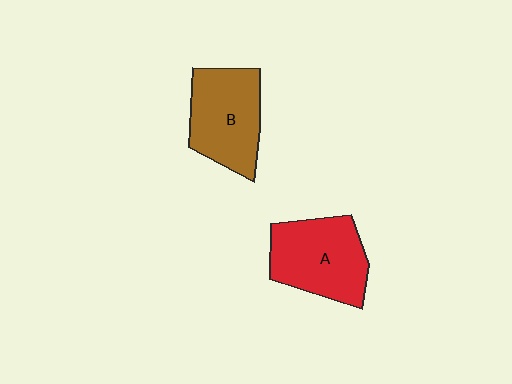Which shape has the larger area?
Shape A (red).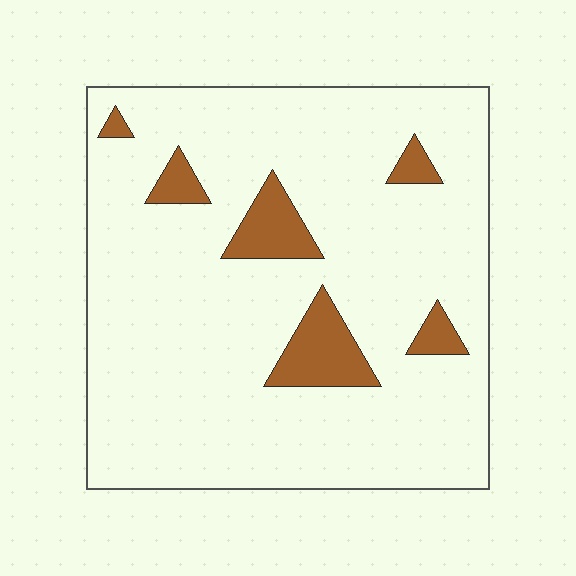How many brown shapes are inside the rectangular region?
6.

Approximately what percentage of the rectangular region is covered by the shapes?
Approximately 10%.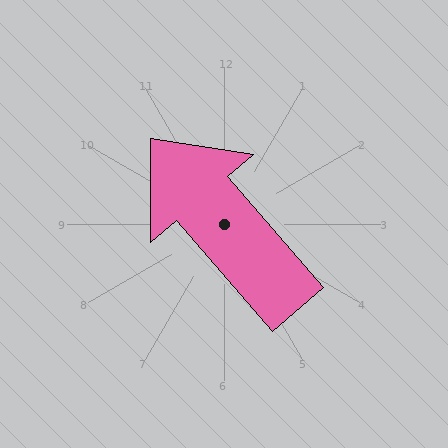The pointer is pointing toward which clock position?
Roughly 11 o'clock.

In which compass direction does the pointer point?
Northwest.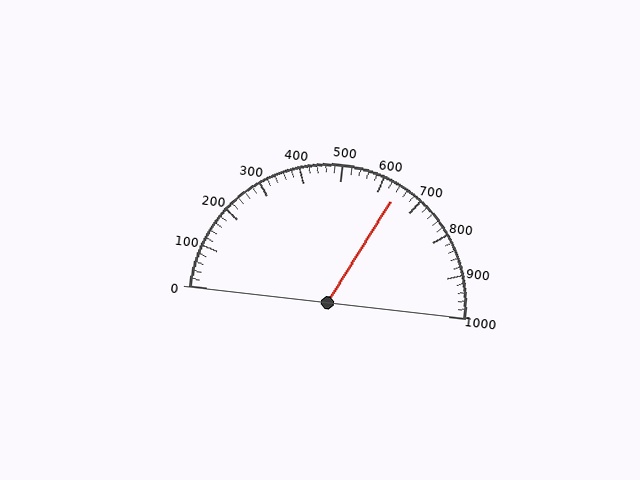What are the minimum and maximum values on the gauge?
The gauge ranges from 0 to 1000.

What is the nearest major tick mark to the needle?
The nearest major tick mark is 600.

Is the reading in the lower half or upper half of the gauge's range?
The reading is in the upper half of the range (0 to 1000).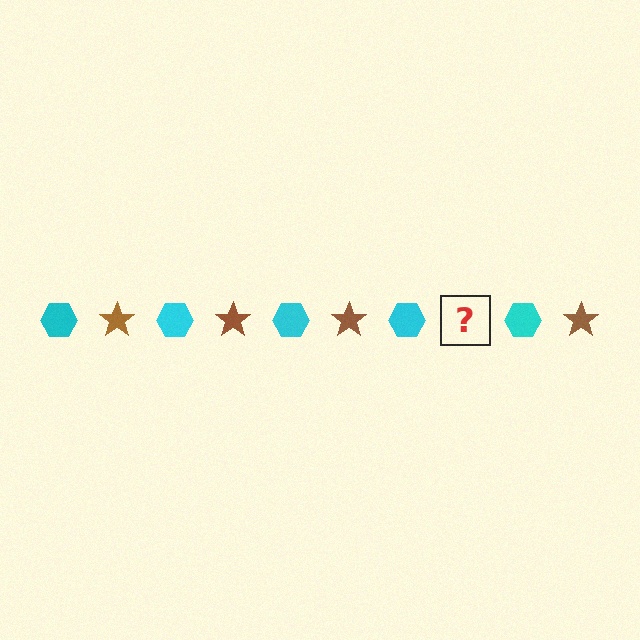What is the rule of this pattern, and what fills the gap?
The rule is that the pattern alternates between cyan hexagon and brown star. The gap should be filled with a brown star.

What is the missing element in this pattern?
The missing element is a brown star.